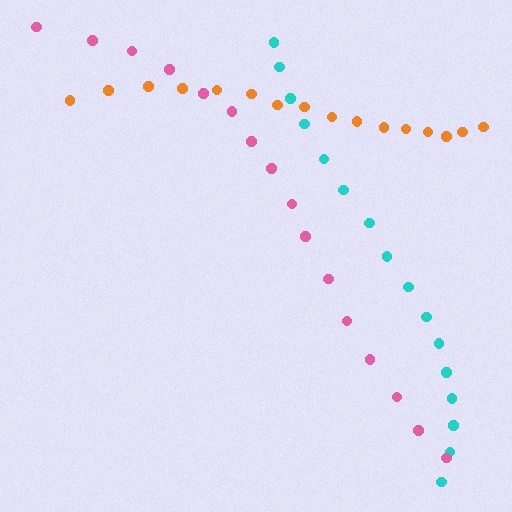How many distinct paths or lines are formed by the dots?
There are 3 distinct paths.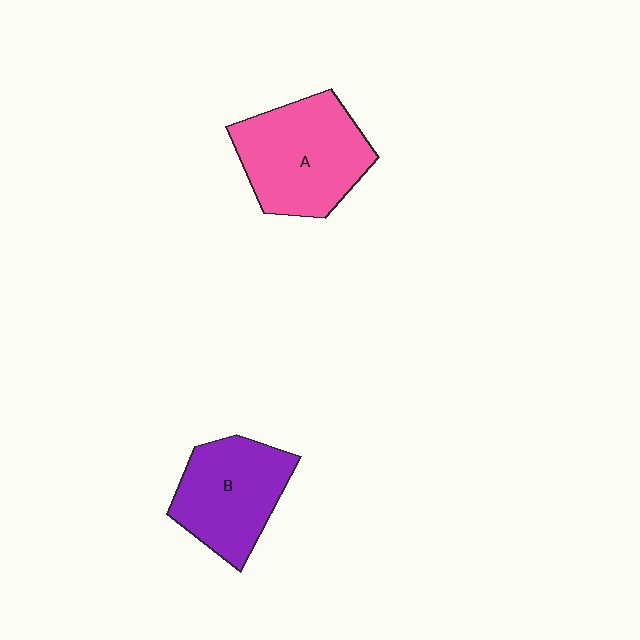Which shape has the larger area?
Shape A (pink).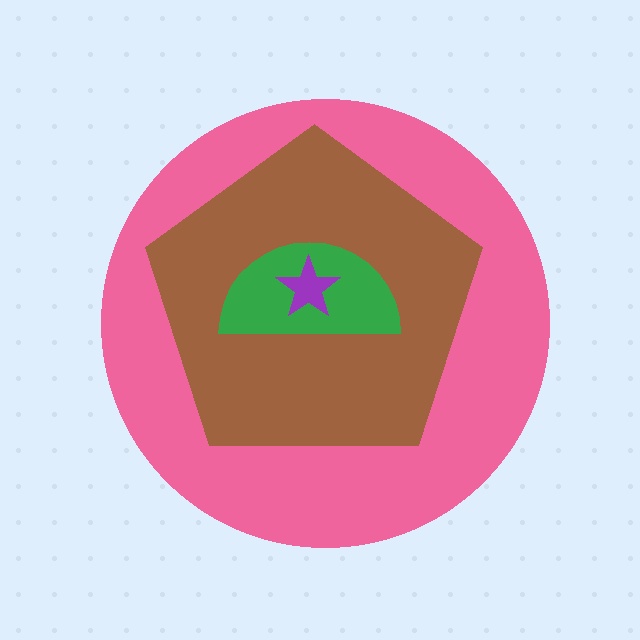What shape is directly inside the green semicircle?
The purple star.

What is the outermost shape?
The pink circle.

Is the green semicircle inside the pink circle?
Yes.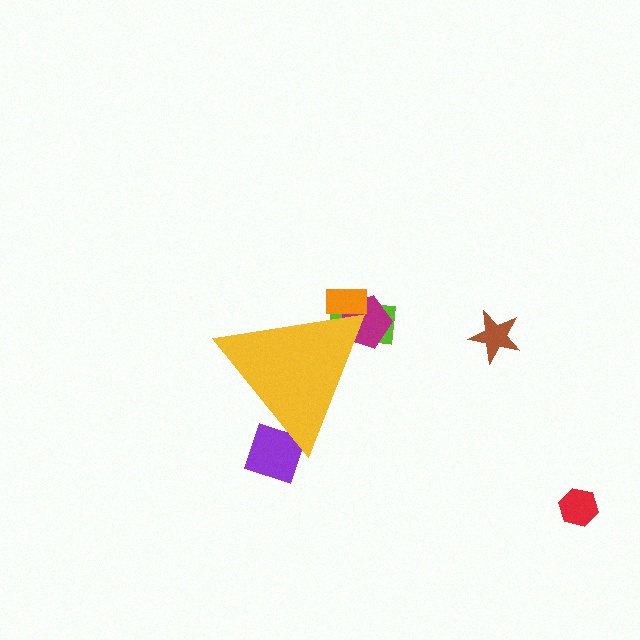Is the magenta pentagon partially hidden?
Yes, the magenta pentagon is partially hidden behind the yellow triangle.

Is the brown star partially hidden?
No, the brown star is fully visible.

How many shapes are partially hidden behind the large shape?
4 shapes are partially hidden.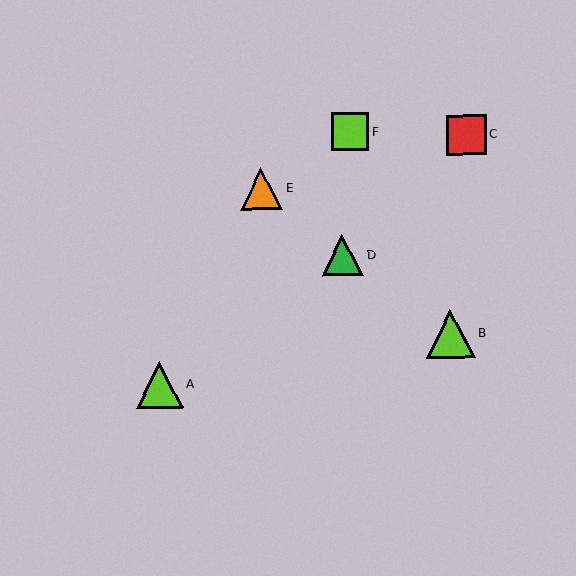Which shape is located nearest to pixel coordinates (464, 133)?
The red square (labeled C) at (466, 135) is nearest to that location.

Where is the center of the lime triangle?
The center of the lime triangle is at (159, 385).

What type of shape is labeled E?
Shape E is an orange triangle.